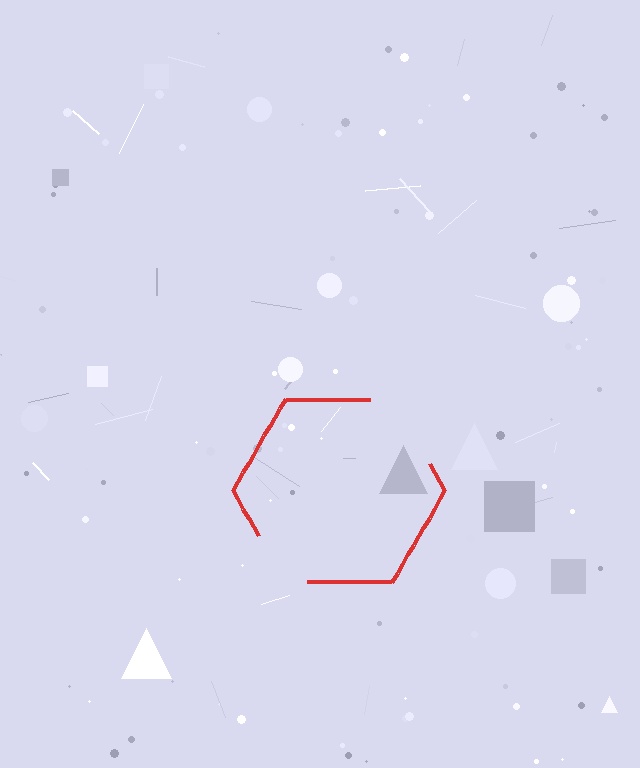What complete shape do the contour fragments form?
The contour fragments form a hexagon.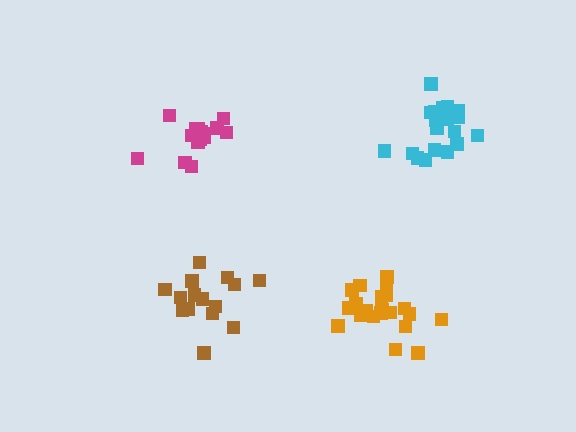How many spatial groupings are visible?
There are 4 spatial groupings.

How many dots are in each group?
Group 1: 21 dots, Group 2: 21 dots, Group 3: 15 dots, Group 4: 16 dots (73 total).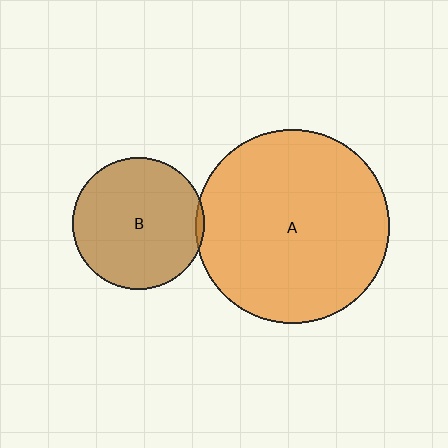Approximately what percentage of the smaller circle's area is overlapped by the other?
Approximately 5%.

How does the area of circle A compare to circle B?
Approximately 2.1 times.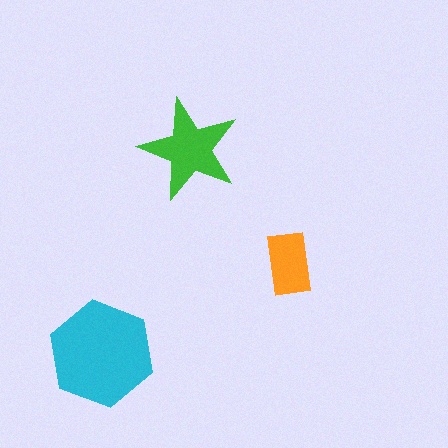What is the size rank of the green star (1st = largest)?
2nd.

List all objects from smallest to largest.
The orange rectangle, the green star, the cyan hexagon.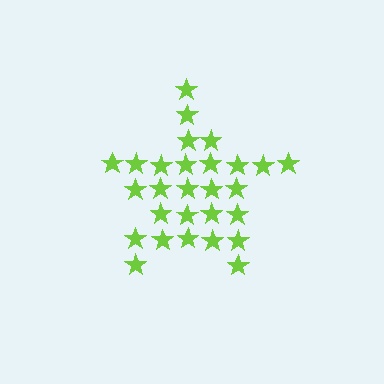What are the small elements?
The small elements are stars.